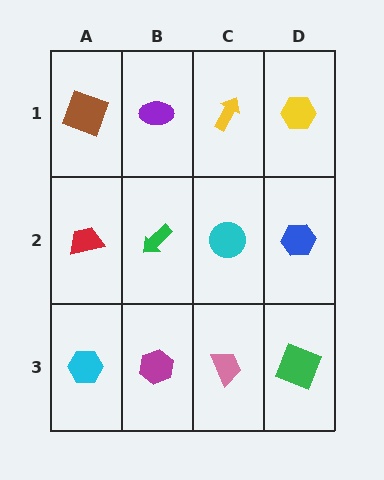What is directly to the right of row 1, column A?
A purple ellipse.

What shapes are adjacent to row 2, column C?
A yellow arrow (row 1, column C), a pink trapezoid (row 3, column C), a green arrow (row 2, column B), a blue hexagon (row 2, column D).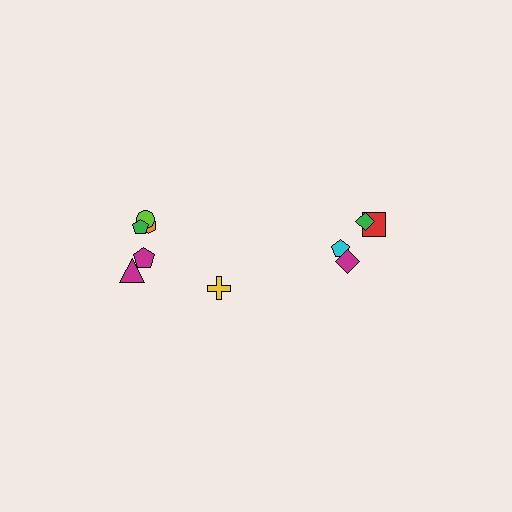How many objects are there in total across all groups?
There are 10 objects.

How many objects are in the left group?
There are 6 objects.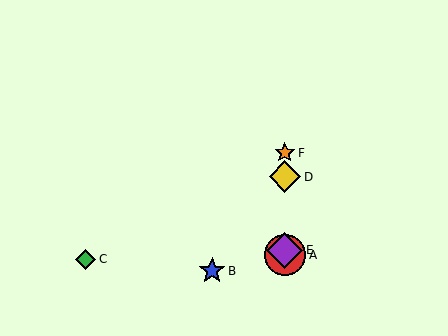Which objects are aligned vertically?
Objects A, D, E, F are aligned vertically.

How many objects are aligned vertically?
4 objects (A, D, E, F) are aligned vertically.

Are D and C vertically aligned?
No, D is at x≈285 and C is at x≈85.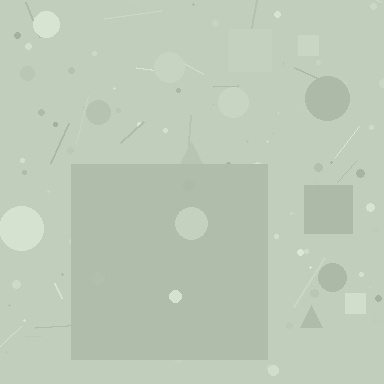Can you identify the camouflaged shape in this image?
The camouflaged shape is a square.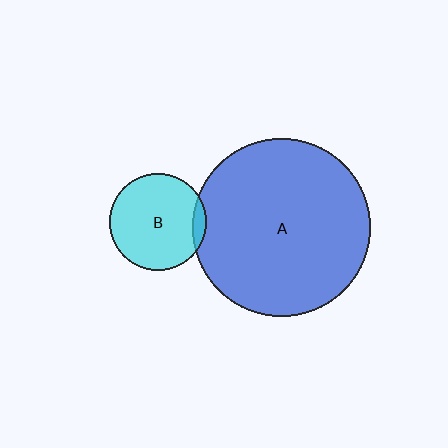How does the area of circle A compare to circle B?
Approximately 3.4 times.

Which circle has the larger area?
Circle A (blue).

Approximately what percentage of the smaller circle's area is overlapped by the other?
Approximately 5%.